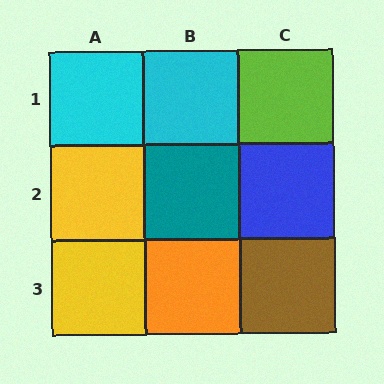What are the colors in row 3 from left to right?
Yellow, orange, brown.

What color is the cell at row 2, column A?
Yellow.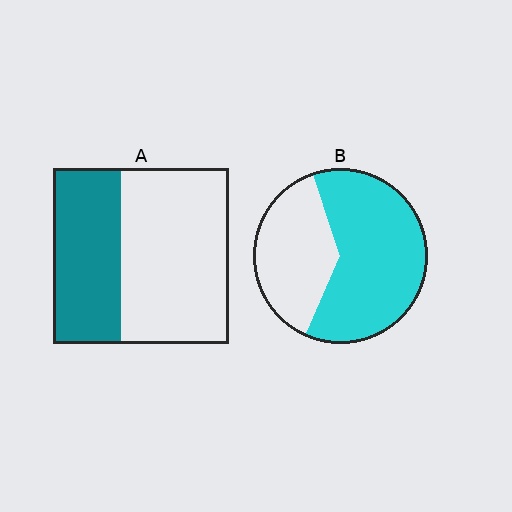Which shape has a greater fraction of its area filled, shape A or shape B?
Shape B.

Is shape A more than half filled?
No.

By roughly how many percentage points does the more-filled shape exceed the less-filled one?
By roughly 25 percentage points (B over A).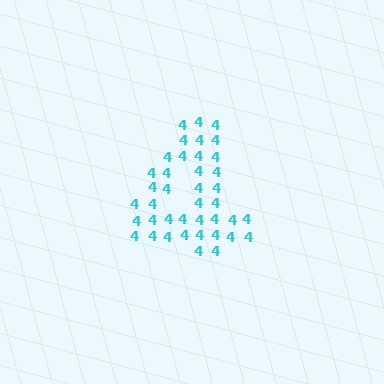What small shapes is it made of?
It is made of small digit 4's.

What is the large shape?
The large shape is the digit 4.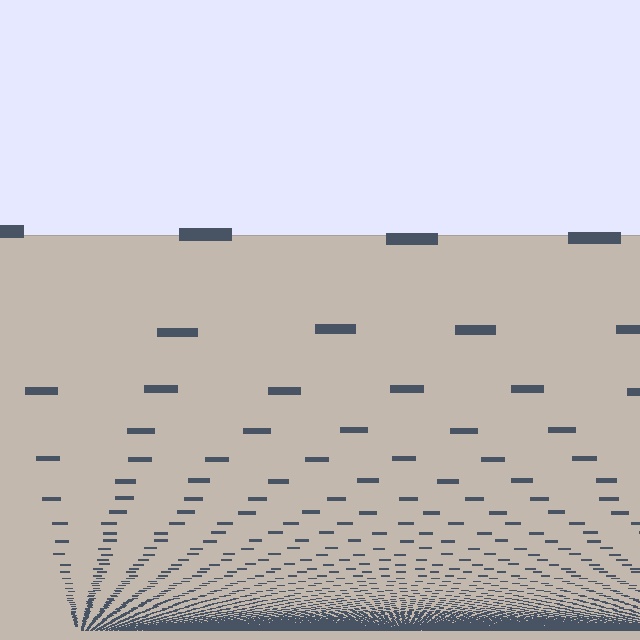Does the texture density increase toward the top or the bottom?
Density increases toward the bottom.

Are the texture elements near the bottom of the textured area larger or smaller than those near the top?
Smaller. The gradient is inverted — elements near the bottom are smaller and denser.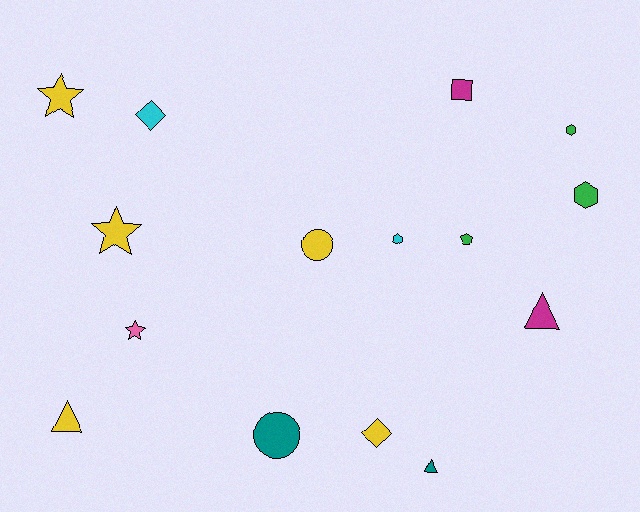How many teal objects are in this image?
There are 2 teal objects.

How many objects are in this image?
There are 15 objects.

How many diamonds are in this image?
There are 2 diamonds.